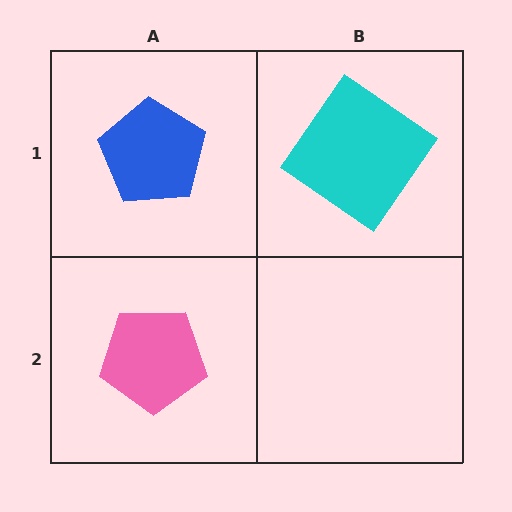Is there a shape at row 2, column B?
No, that cell is empty.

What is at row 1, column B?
A cyan diamond.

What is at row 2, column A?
A pink pentagon.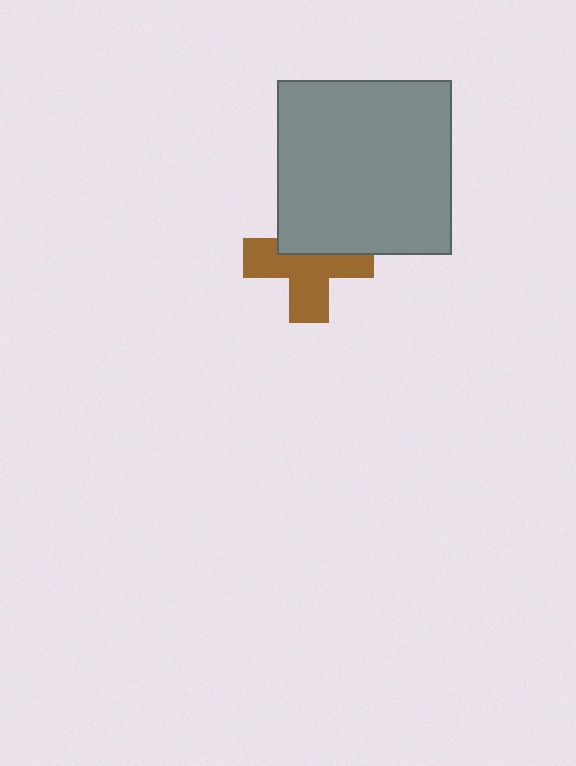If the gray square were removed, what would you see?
You would see the complete brown cross.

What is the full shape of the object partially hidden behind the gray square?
The partially hidden object is a brown cross.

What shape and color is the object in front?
The object in front is a gray square.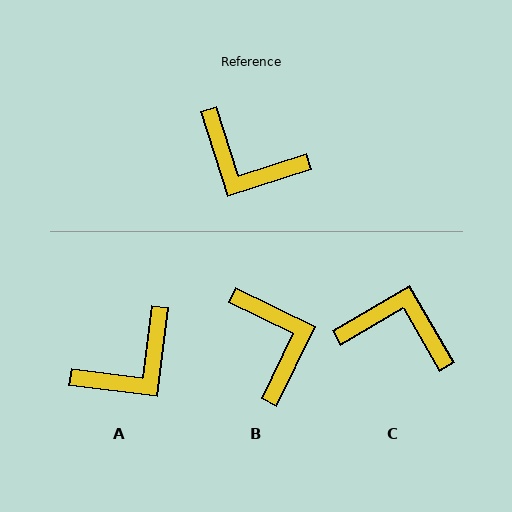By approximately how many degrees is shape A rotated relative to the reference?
Approximately 65 degrees counter-clockwise.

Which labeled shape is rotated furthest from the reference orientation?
C, about 167 degrees away.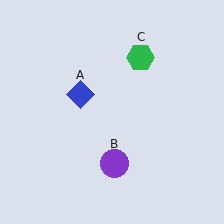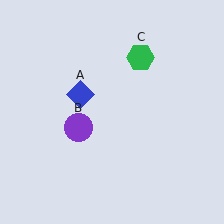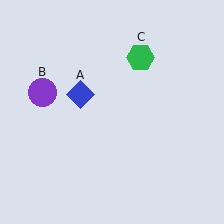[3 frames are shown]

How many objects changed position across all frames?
1 object changed position: purple circle (object B).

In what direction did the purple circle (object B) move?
The purple circle (object B) moved up and to the left.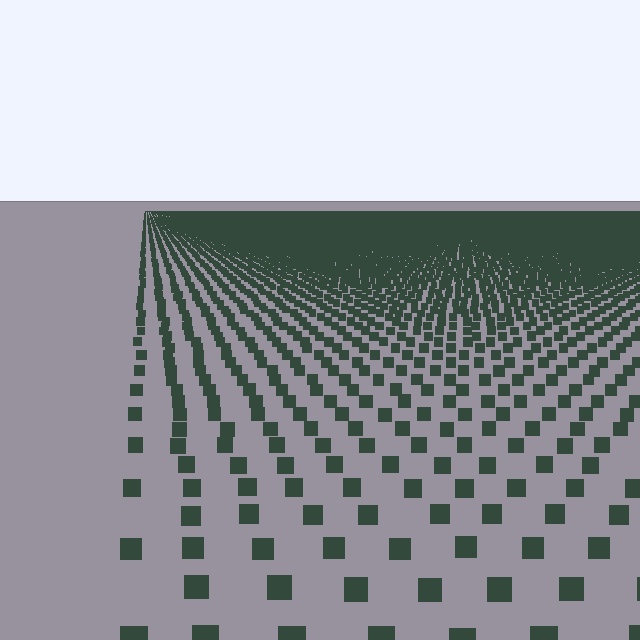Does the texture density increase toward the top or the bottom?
Density increases toward the top.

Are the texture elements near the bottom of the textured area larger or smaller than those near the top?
Larger. Near the bottom, elements are closer to the viewer and appear at a bigger on-screen size.